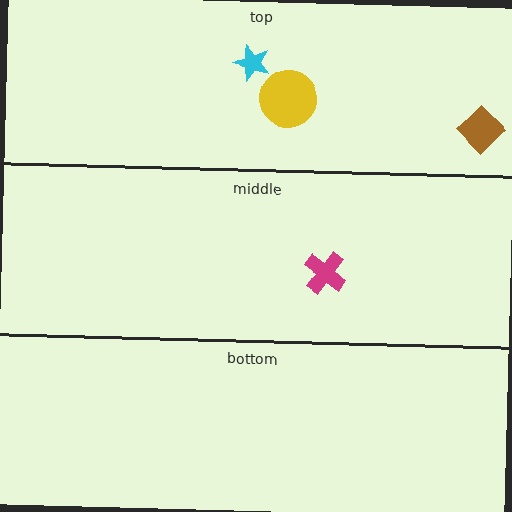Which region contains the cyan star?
The top region.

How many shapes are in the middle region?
1.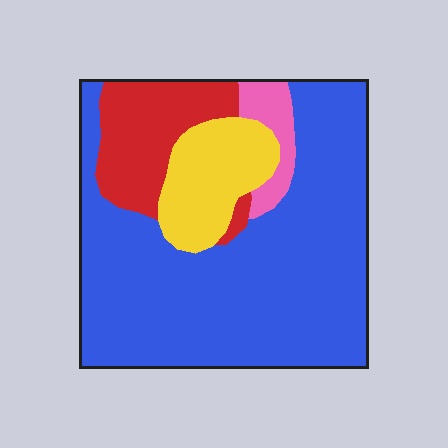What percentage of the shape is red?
Red takes up about one sixth (1/6) of the shape.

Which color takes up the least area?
Pink, at roughly 5%.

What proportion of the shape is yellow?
Yellow takes up less than a sixth of the shape.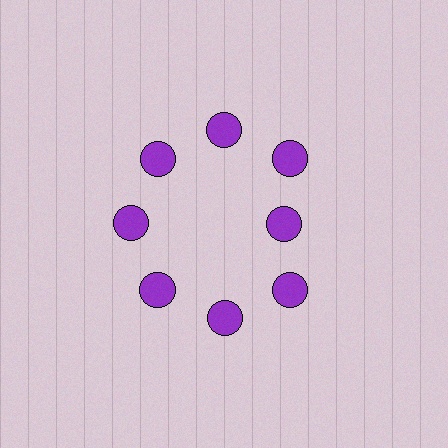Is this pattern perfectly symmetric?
No. The 8 purple circles are arranged in a ring, but one element near the 3 o'clock position is pulled inward toward the center, breaking the 8-fold rotational symmetry.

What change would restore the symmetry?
The symmetry would be restored by moving it outward, back onto the ring so that all 8 circles sit at equal angles and equal distance from the center.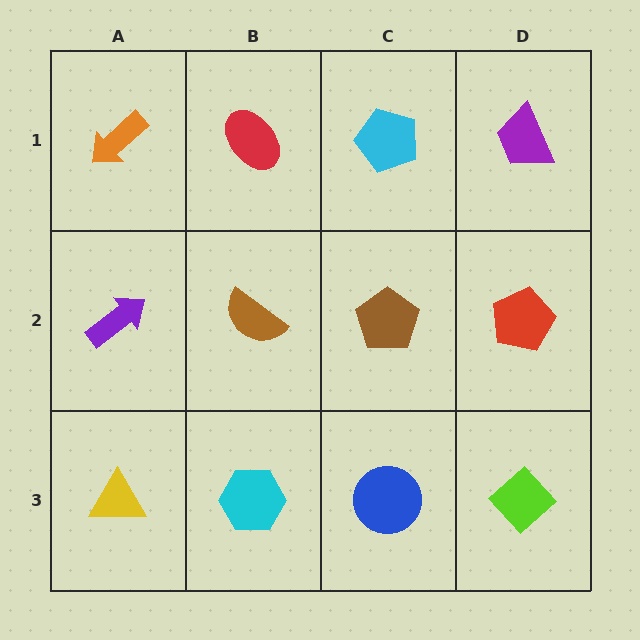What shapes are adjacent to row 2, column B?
A red ellipse (row 1, column B), a cyan hexagon (row 3, column B), a purple arrow (row 2, column A), a brown pentagon (row 2, column C).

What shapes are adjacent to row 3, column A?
A purple arrow (row 2, column A), a cyan hexagon (row 3, column B).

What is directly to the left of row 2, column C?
A brown semicircle.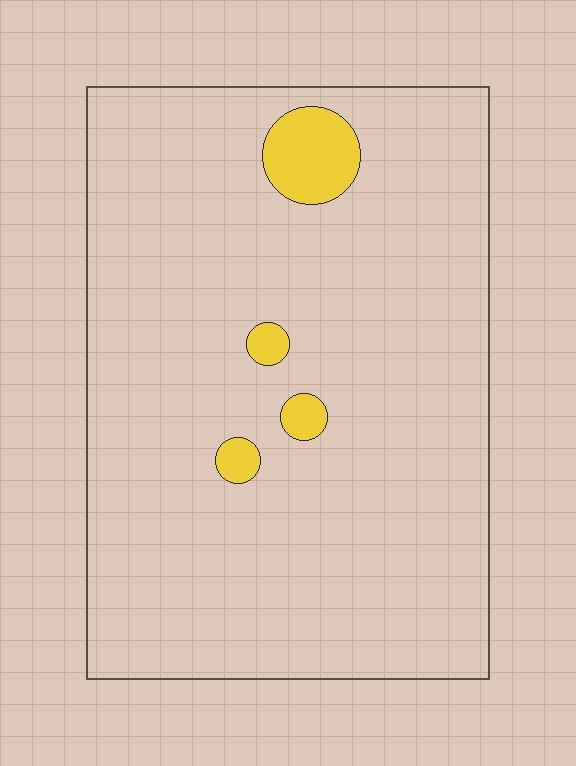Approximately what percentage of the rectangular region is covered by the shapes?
Approximately 5%.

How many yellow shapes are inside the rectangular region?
4.